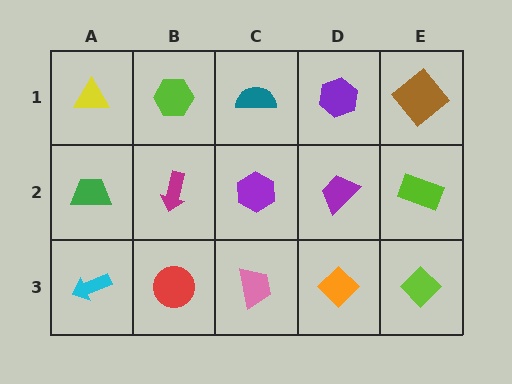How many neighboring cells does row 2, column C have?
4.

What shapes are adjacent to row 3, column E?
A lime rectangle (row 2, column E), an orange diamond (row 3, column D).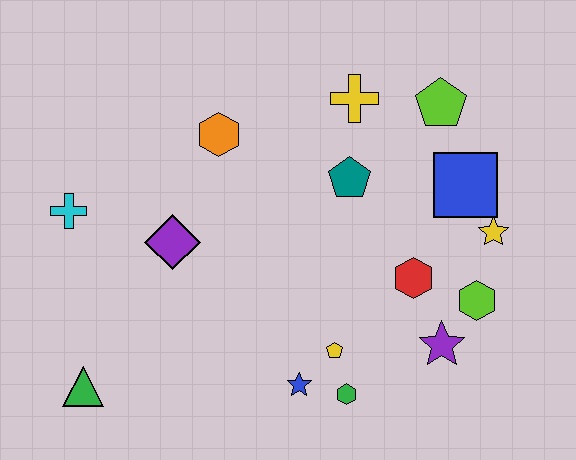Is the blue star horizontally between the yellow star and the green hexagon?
No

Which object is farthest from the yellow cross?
The green triangle is farthest from the yellow cross.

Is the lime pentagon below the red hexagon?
No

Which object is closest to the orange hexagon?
The purple diamond is closest to the orange hexagon.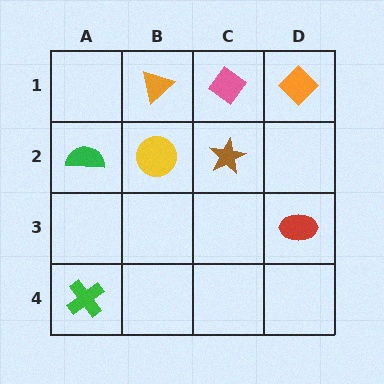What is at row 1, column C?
A pink diamond.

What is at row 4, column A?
A green cross.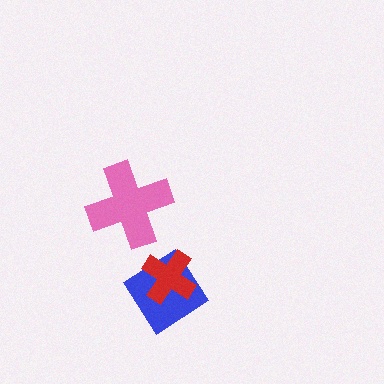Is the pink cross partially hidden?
No, no other shape covers it.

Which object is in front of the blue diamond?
The red cross is in front of the blue diamond.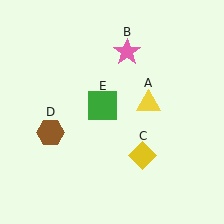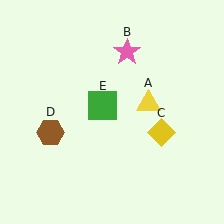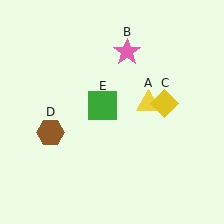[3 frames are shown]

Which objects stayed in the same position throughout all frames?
Yellow triangle (object A) and pink star (object B) and brown hexagon (object D) and green square (object E) remained stationary.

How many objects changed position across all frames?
1 object changed position: yellow diamond (object C).